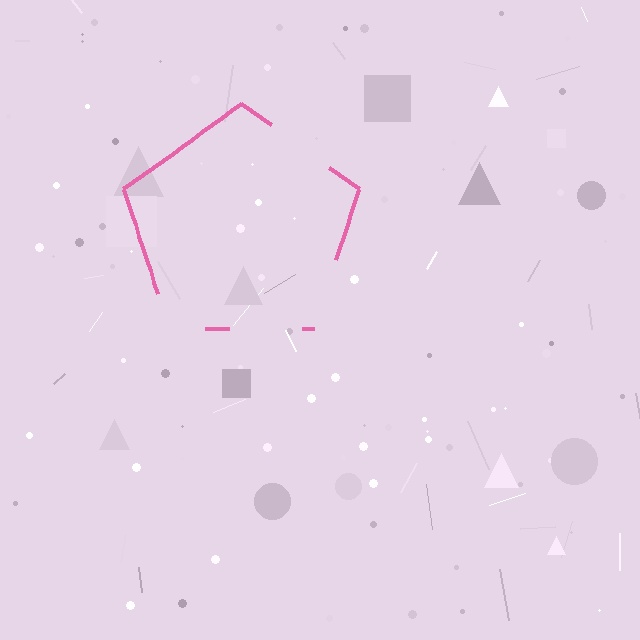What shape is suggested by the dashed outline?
The dashed outline suggests a pentagon.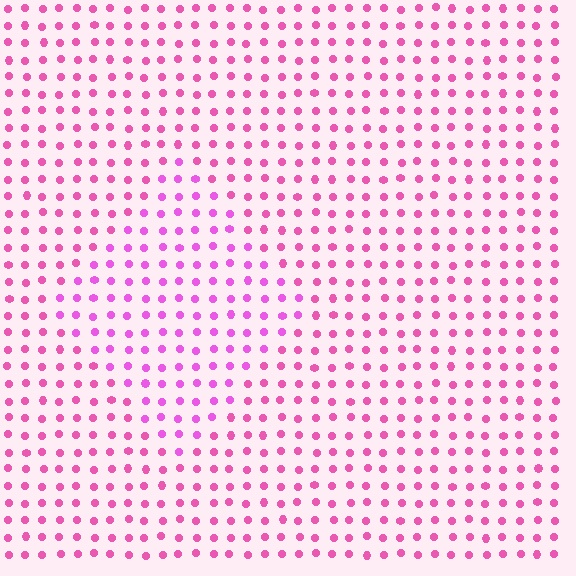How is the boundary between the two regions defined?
The boundary is defined purely by a slight shift in hue (about 22 degrees). Spacing, size, and orientation are identical on both sides.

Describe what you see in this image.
The image is filled with small pink elements in a uniform arrangement. A diamond-shaped region is visible where the elements are tinted to a slightly different hue, forming a subtle color boundary.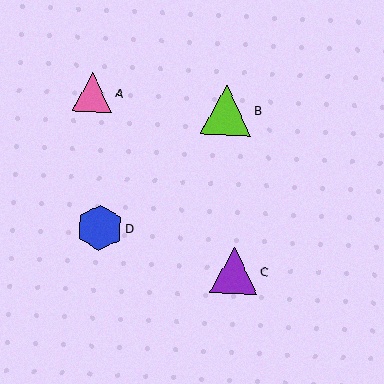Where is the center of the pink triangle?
The center of the pink triangle is at (92, 93).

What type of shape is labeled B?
Shape B is a lime triangle.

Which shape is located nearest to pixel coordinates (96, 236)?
The blue hexagon (labeled D) at (100, 228) is nearest to that location.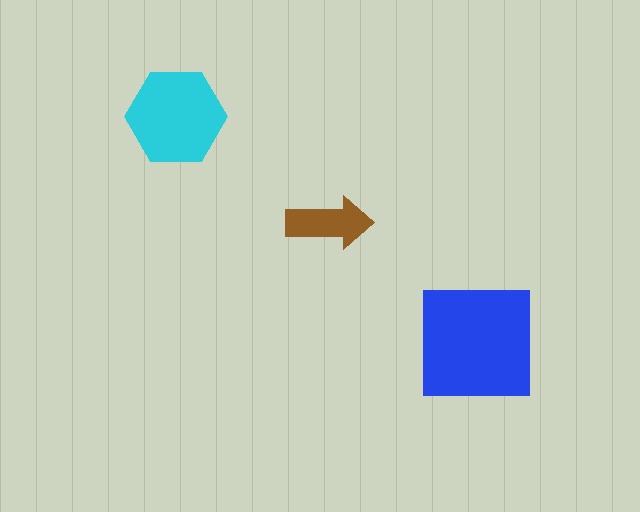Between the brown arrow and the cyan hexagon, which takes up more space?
The cyan hexagon.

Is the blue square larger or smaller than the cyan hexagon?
Larger.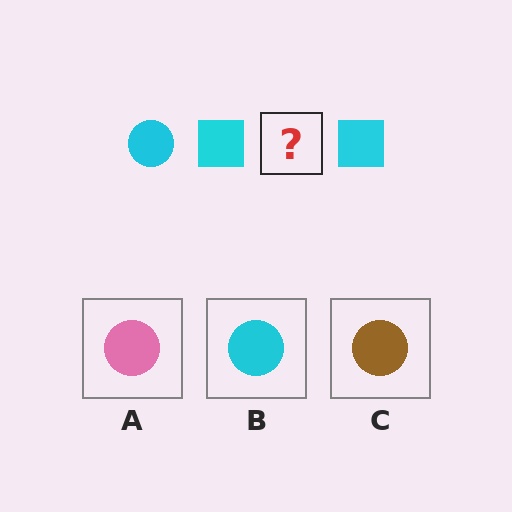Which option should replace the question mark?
Option B.